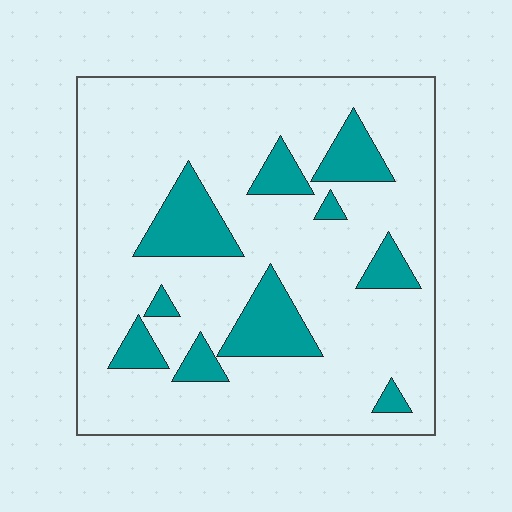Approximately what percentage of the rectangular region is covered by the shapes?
Approximately 20%.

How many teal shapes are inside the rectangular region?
10.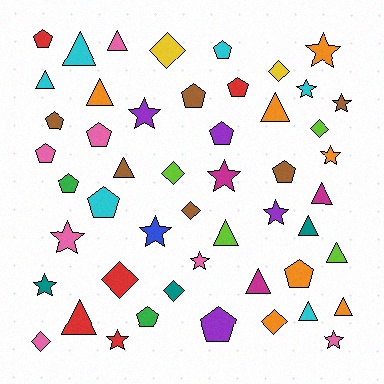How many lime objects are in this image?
There are 4 lime objects.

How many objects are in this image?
There are 50 objects.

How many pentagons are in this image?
There are 14 pentagons.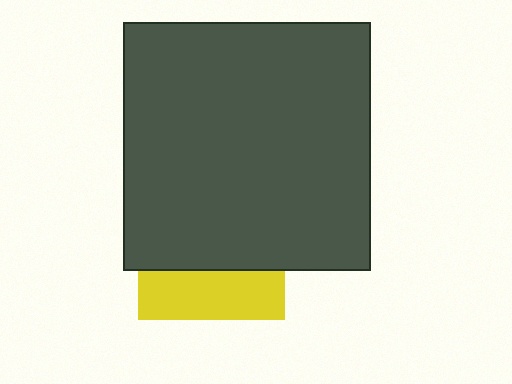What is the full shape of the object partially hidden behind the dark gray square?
The partially hidden object is a yellow square.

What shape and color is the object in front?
The object in front is a dark gray square.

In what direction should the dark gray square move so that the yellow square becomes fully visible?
The dark gray square should move up. That is the shortest direction to clear the overlap and leave the yellow square fully visible.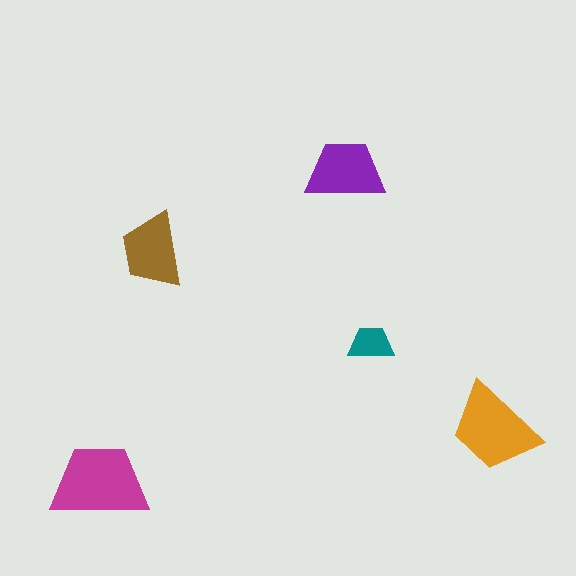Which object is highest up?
The purple trapezoid is topmost.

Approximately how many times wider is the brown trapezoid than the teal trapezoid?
About 1.5 times wider.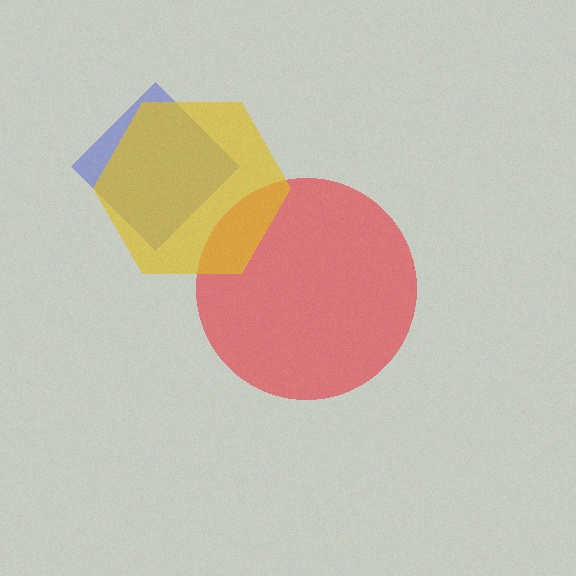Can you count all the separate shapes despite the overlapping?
Yes, there are 3 separate shapes.